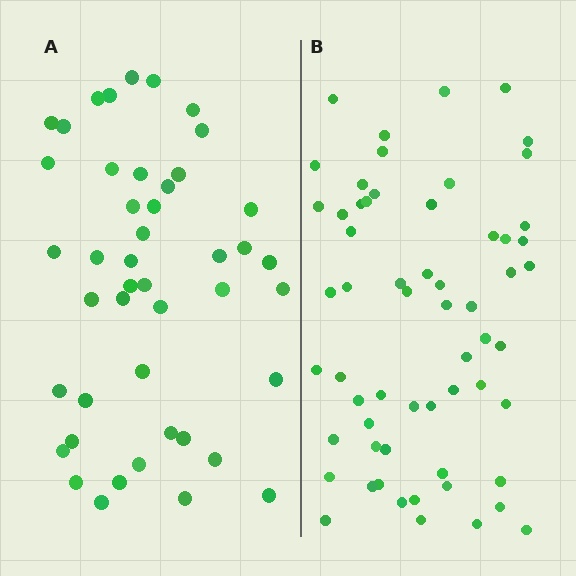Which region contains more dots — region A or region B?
Region B (the right region) has more dots.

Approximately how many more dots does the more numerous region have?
Region B has approximately 15 more dots than region A.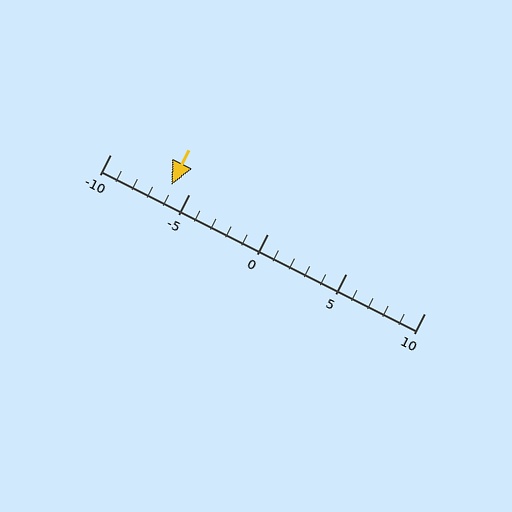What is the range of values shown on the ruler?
The ruler shows values from -10 to 10.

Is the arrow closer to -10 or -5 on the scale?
The arrow is closer to -5.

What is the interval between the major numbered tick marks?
The major tick marks are spaced 5 units apart.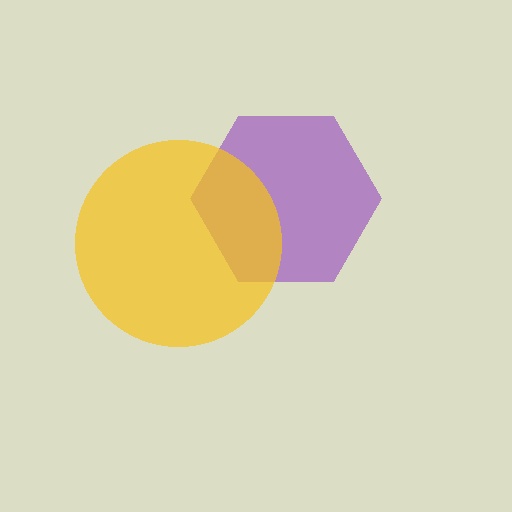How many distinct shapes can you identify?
There are 2 distinct shapes: a purple hexagon, a yellow circle.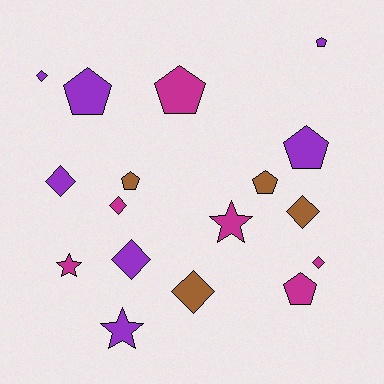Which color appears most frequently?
Purple, with 7 objects.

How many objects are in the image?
There are 17 objects.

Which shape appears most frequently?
Diamond, with 7 objects.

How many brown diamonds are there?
There are 2 brown diamonds.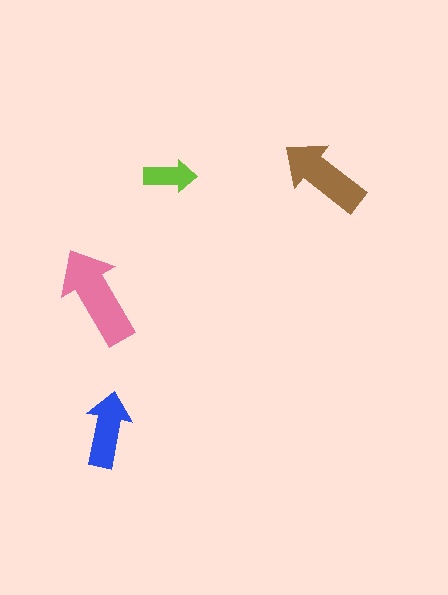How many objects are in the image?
There are 4 objects in the image.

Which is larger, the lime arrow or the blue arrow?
The blue one.